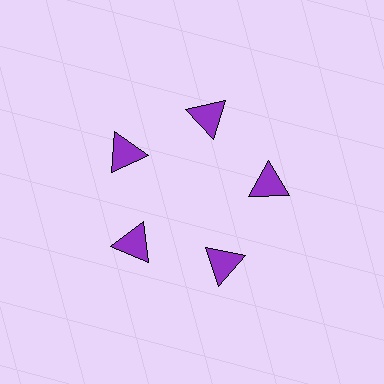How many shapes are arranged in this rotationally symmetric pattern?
There are 5 shapes, arranged in 5 groups of 1.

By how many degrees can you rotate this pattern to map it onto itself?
The pattern maps onto itself every 72 degrees of rotation.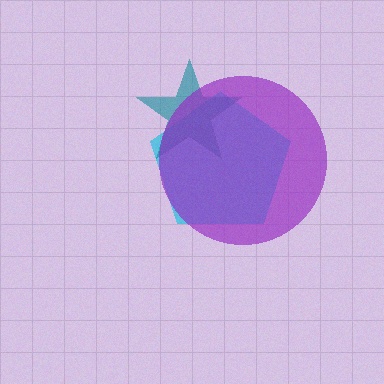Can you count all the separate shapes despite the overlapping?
Yes, there are 3 separate shapes.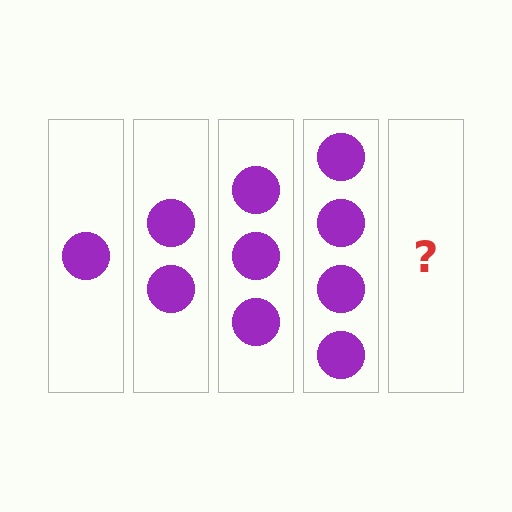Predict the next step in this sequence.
The next step is 5 circles.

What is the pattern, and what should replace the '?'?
The pattern is that each step adds one more circle. The '?' should be 5 circles.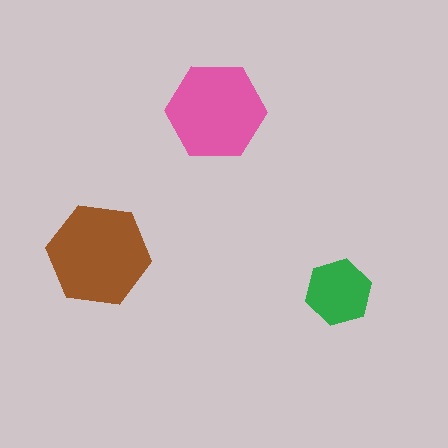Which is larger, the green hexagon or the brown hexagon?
The brown one.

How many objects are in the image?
There are 3 objects in the image.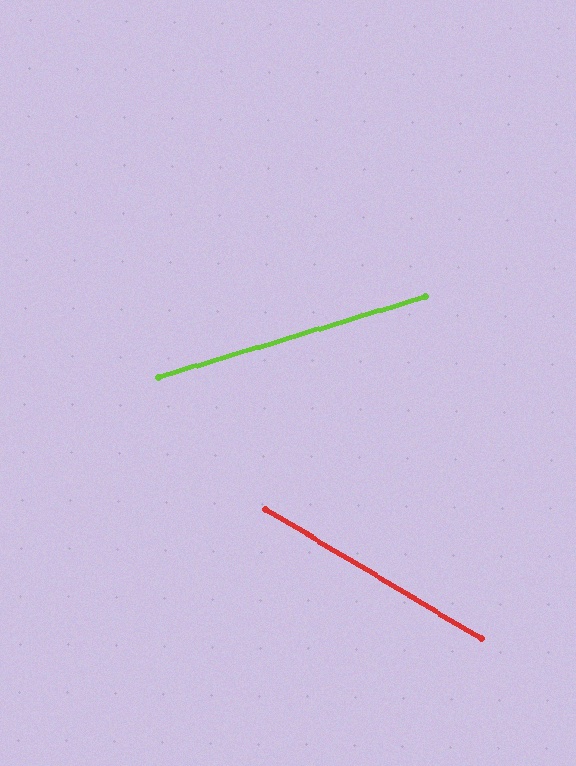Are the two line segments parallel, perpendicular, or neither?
Neither parallel nor perpendicular — they differ by about 48°.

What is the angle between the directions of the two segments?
Approximately 48 degrees.